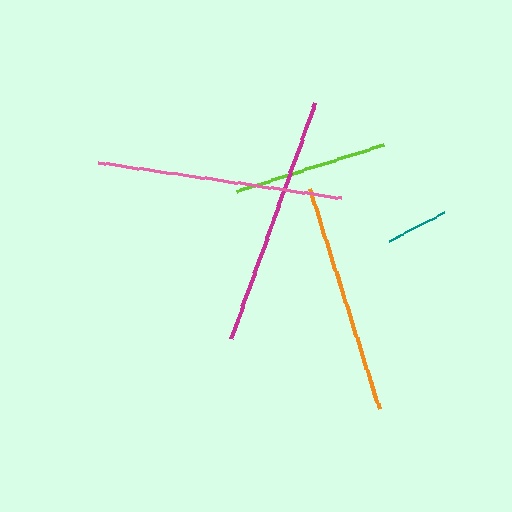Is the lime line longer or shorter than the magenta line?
The magenta line is longer than the lime line.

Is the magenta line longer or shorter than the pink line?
The magenta line is longer than the pink line.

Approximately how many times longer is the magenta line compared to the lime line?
The magenta line is approximately 1.6 times the length of the lime line.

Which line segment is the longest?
The magenta line is the longest at approximately 250 pixels.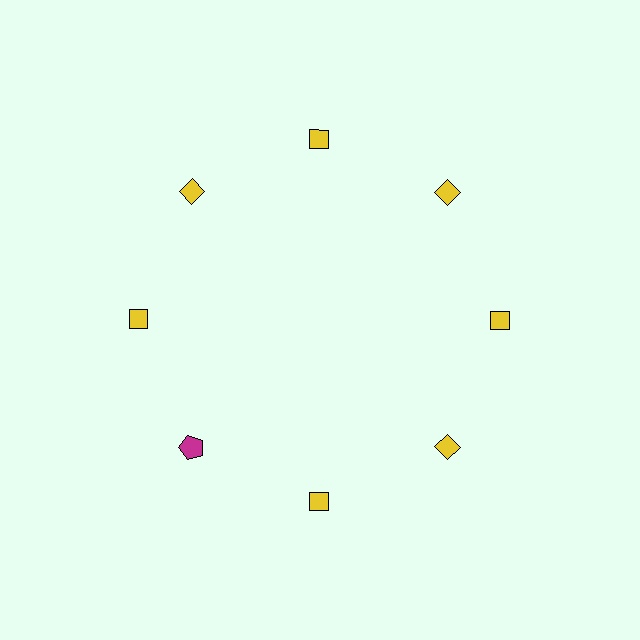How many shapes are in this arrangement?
There are 8 shapes arranged in a ring pattern.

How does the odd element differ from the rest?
It differs in both color (magenta instead of yellow) and shape (pentagon instead of diamond).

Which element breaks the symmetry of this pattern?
The magenta pentagon at roughly the 8 o'clock position breaks the symmetry. All other shapes are yellow diamonds.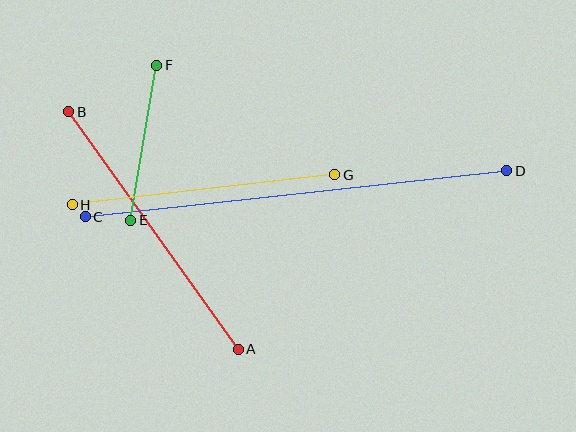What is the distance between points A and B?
The distance is approximately 292 pixels.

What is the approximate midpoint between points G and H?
The midpoint is at approximately (203, 190) pixels.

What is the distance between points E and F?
The distance is approximately 157 pixels.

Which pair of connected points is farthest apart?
Points C and D are farthest apart.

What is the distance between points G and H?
The distance is approximately 264 pixels.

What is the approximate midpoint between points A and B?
The midpoint is at approximately (154, 231) pixels.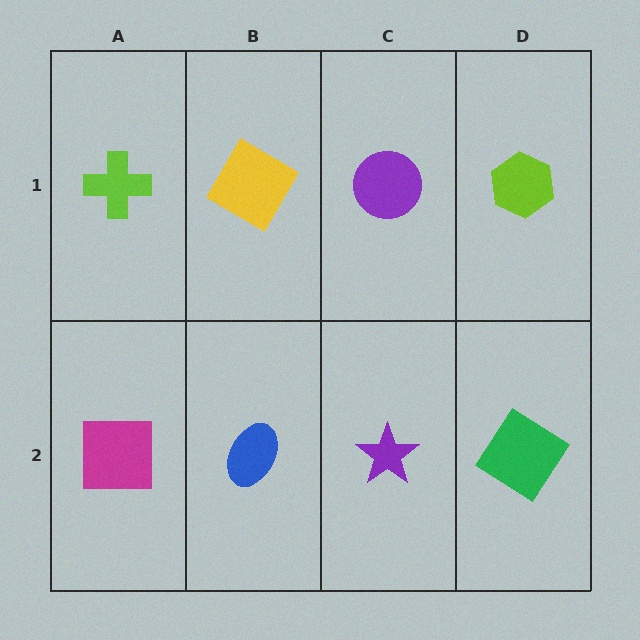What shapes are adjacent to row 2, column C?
A purple circle (row 1, column C), a blue ellipse (row 2, column B), a green diamond (row 2, column D).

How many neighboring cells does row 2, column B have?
3.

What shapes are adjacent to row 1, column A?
A magenta square (row 2, column A), a yellow diamond (row 1, column B).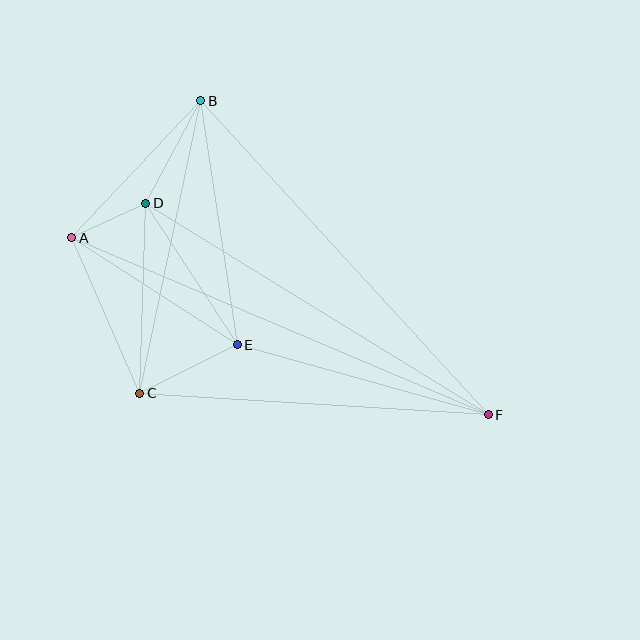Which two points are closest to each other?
Points A and D are closest to each other.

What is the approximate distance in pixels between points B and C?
The distance between B and C is approximately 299 pixels.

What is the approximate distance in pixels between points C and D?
The distance between C and D is approximately 190 pixels.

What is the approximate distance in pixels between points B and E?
The distance between B and E is approximately 247 pixels.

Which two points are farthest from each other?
Points A and F are farthest from each other.